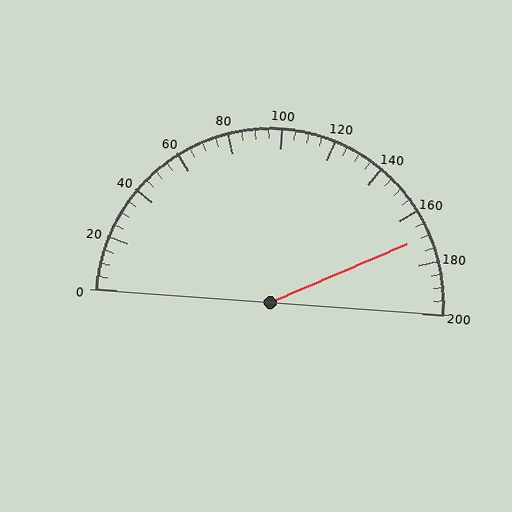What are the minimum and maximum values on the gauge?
The gauge ranges from 0 to 200.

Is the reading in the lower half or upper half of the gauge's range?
The reading is in the upper half of the range (0 to 200).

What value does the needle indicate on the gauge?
The needle indicates approximately 170.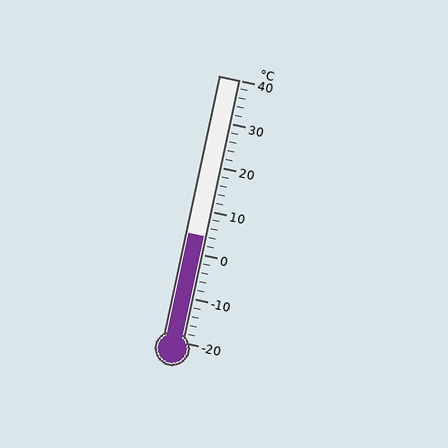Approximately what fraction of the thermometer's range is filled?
The thermometer is filled to approximately 40% of its range.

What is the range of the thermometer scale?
The thermometer scale ranges from -20°C to 40°C.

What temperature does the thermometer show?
The thermometer shows approximately 4°C.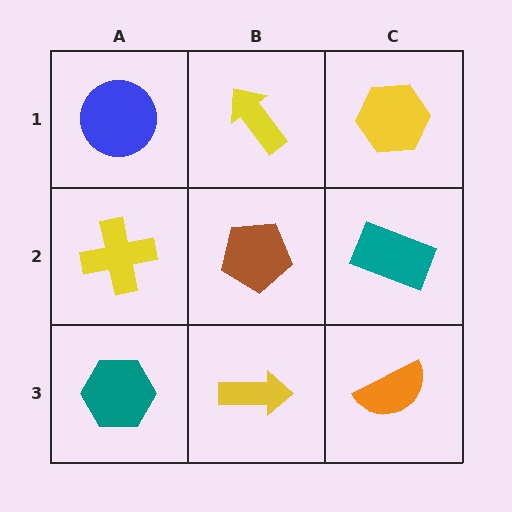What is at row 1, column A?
A blue circle.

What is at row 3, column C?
An orange semicircle.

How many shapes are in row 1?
3 shapes.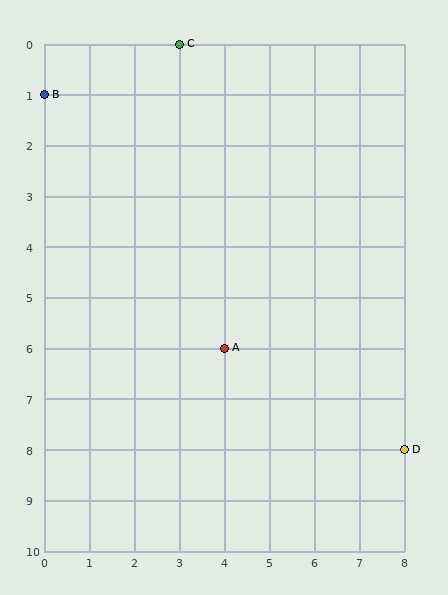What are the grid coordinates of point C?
Point C is at grid coordinates (3, 0).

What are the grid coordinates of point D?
Point D is at grid coordinates (8, 8).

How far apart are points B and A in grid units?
Points B and A are 4 columns and 5 rows apart (about 6.4 grid units diagonally).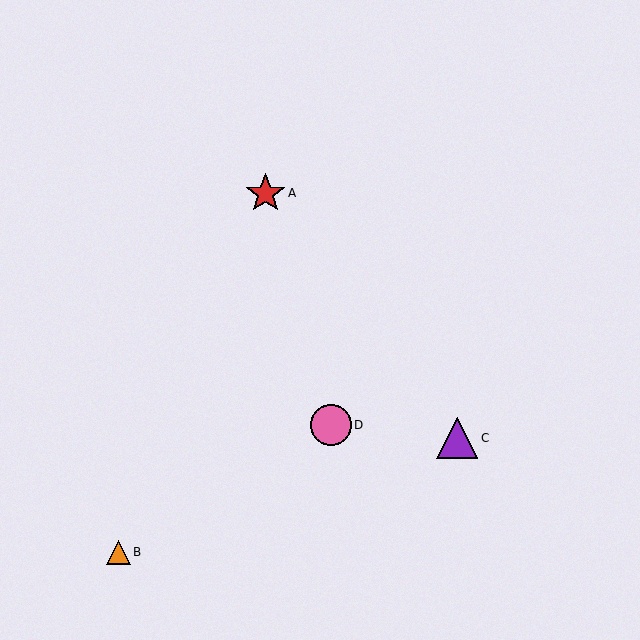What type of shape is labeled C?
Shape C is a purple triangle.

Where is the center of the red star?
The center of the red star is at (265, 193).